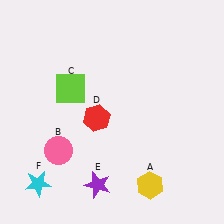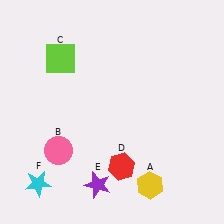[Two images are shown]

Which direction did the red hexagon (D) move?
The red hexagon (D) moved down.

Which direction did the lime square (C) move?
The lime square (C) moved up.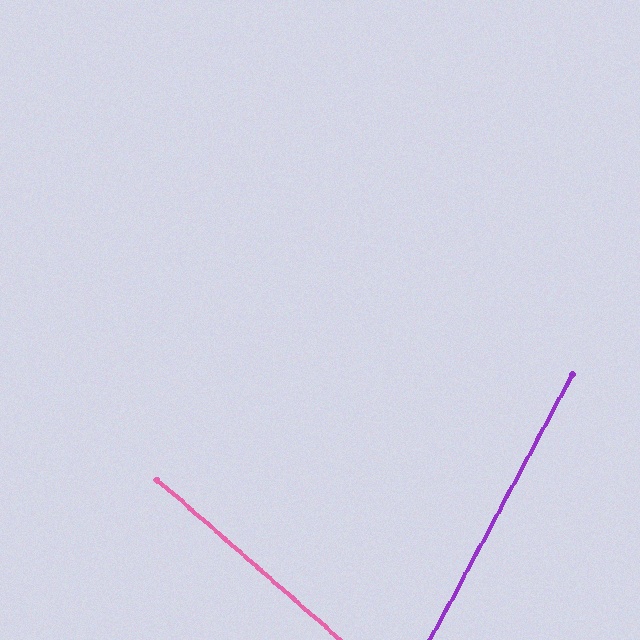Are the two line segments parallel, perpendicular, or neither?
Neither parallel nor perpendicular — they differ by about 77°.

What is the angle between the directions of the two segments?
Approximately 77 degrees.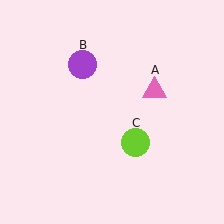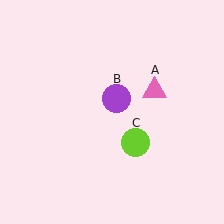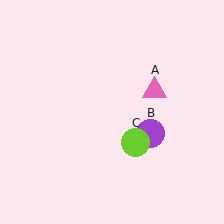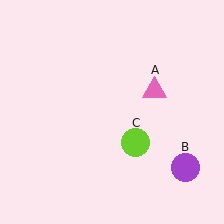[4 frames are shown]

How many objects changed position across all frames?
1 object changed position: purple circle (object B).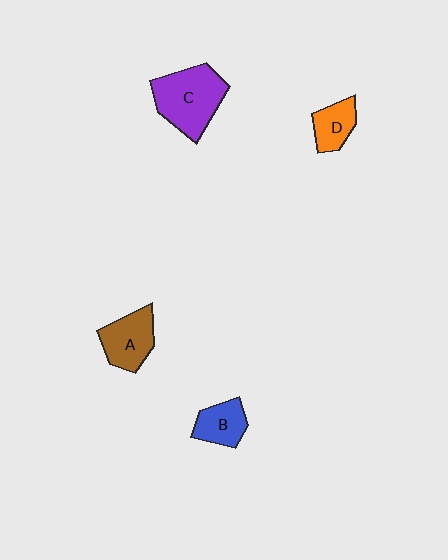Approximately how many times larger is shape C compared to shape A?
Approximately 1.5 times.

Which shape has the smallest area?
Shape D (orange).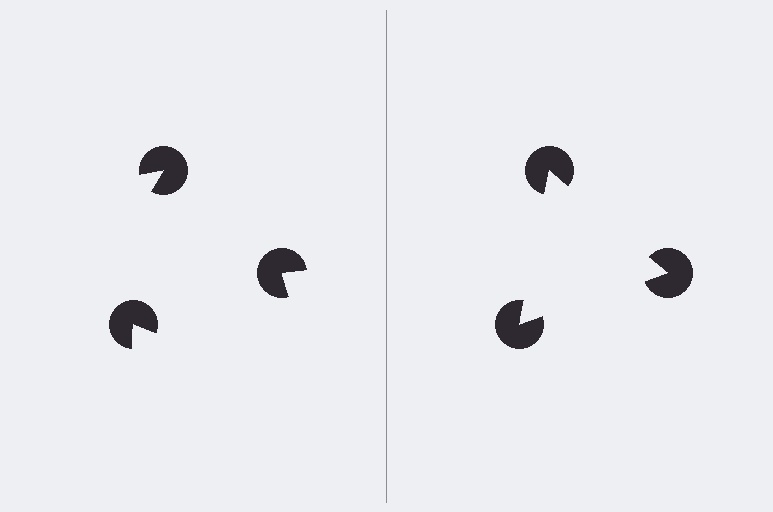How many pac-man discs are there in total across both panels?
6 — 3 on each side.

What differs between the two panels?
The pac-man discs are positioned identically on both sides; only the wedge orientations differ. On the right they align to a triangle; on the left they are misaligned.